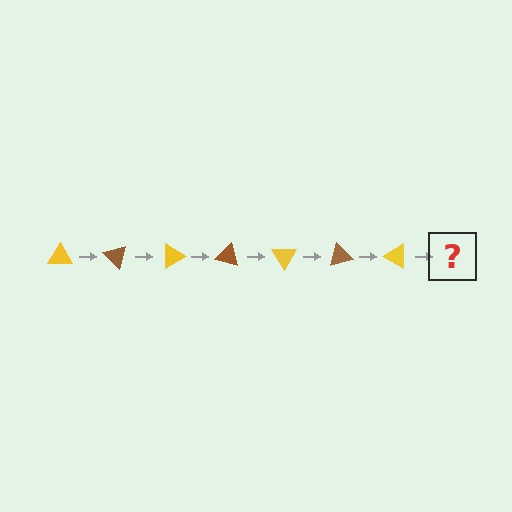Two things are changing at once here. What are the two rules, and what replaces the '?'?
The two rules are that it rotates 45 degrees each step and the color cycles through yellow and brown. The '?' should be a brown triangle, rotated 315 degrees from the start.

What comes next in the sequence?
The next element should be a brown triangle, rotated 315 degrees from the start.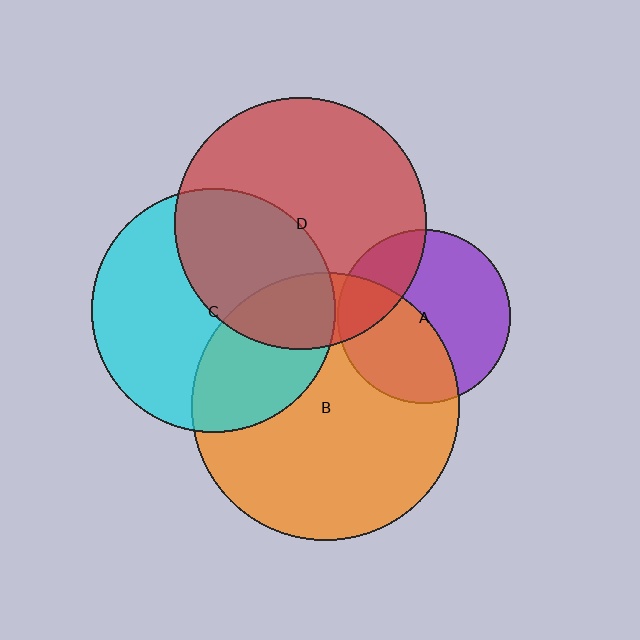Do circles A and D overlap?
Yes.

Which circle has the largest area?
Circle B (orange).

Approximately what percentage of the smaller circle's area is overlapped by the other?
Approximately 25%.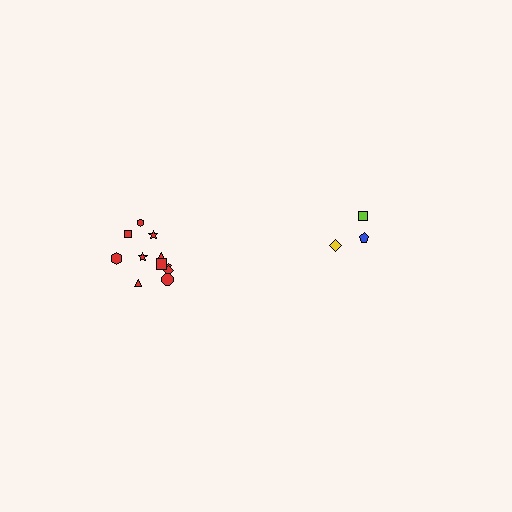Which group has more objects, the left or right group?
The left group.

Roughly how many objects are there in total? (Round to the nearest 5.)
Roughly 15 objects in total.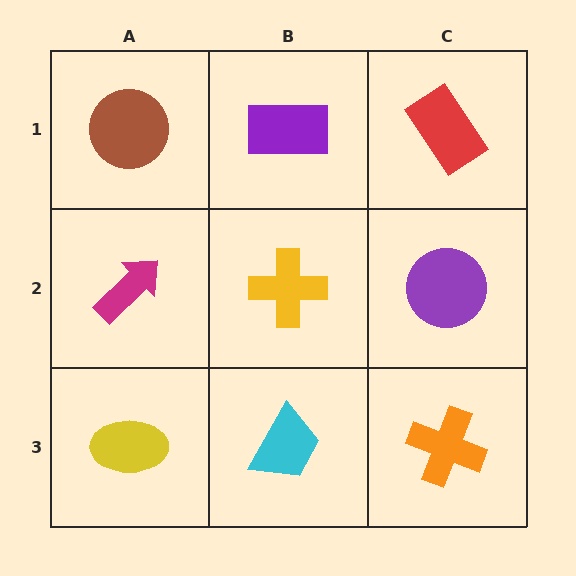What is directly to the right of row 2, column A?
A yellow cross.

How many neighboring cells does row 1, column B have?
3.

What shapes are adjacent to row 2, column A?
A brown circle (row 1, column A), a yellow ellipse (row 3, column A), a yellow cross (row 2, column B).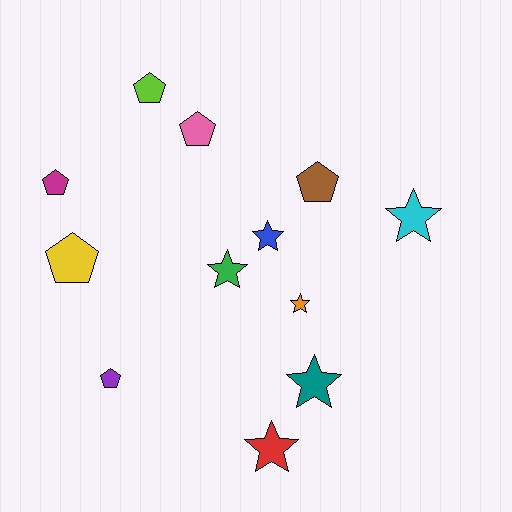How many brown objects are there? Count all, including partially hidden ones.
There is 1 brown object.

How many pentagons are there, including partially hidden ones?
There are 6 pentagons.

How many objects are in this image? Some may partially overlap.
There are 12 objects.